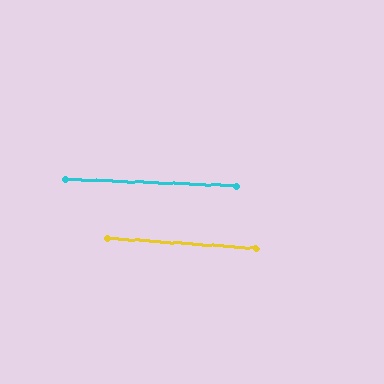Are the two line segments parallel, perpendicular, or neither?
Parallel — their directions differ by only 1.7°.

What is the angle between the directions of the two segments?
Approximately 2 degrees.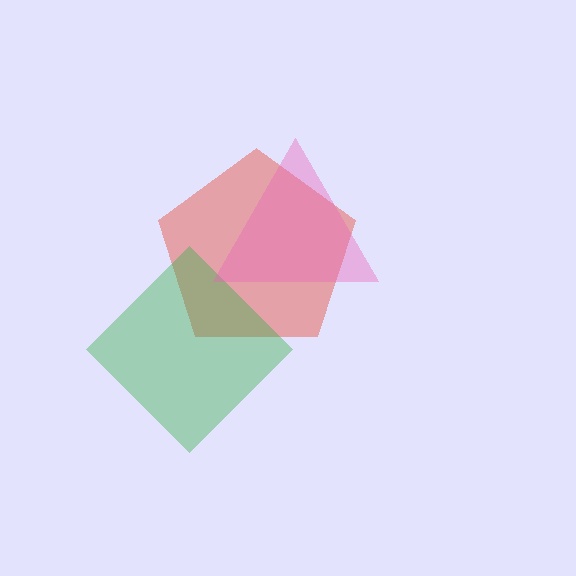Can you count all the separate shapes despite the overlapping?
Yes, there are 3 separate shapes.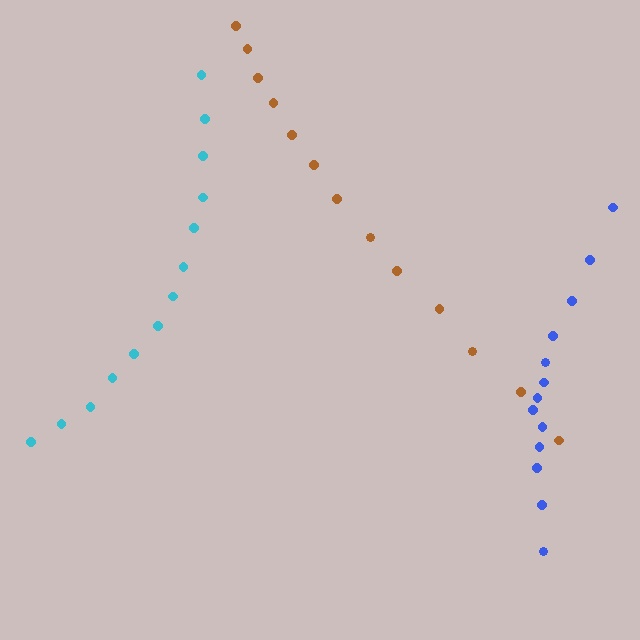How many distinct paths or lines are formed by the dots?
There are 3 distinct paths.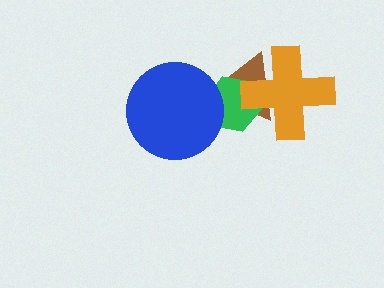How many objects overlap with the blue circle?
2 objects overlap with the blue circle.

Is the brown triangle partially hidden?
Yes, it is partially covered by another shape.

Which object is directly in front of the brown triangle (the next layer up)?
The green hexagon is directly in front of the brown triangle.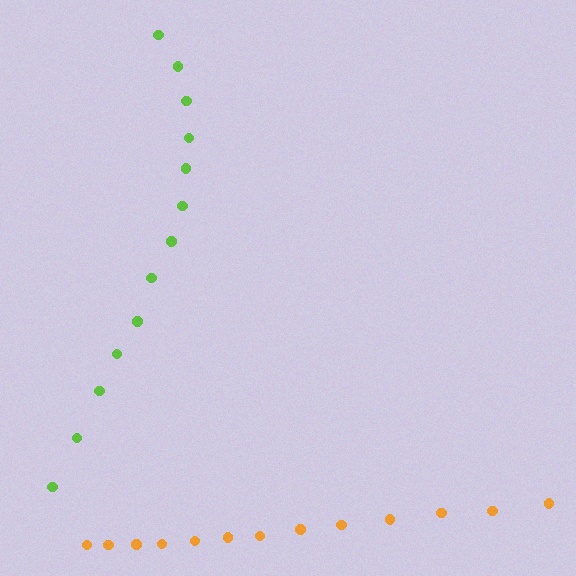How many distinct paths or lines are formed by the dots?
There are 2 distinct paths.